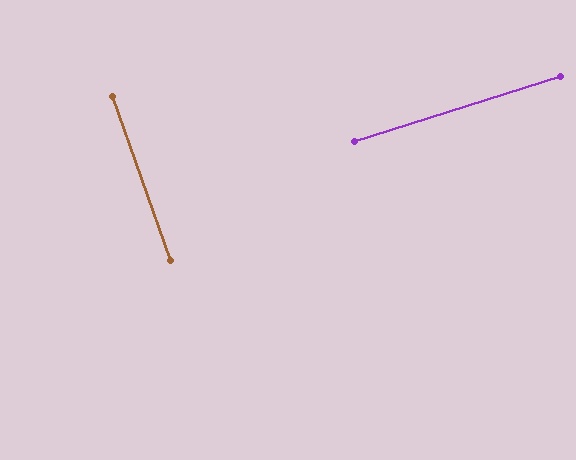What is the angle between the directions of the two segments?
Approximately 88 degrees.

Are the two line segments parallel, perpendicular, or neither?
Perpendicular — they meet at approximately 88°.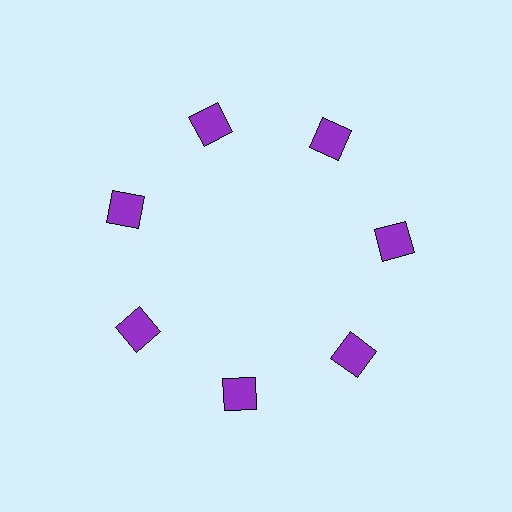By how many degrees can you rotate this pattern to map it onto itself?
The pattern maps onto itself every 51 degrees of rotation.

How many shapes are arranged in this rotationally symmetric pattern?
There are 7 shapes, arranged in 7 groups of 1.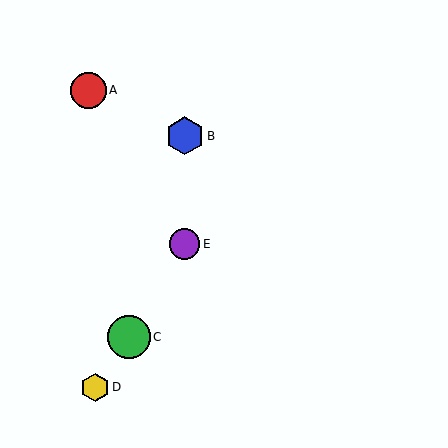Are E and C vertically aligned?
No, E is at x≈185 and C is at x≈129.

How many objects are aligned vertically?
2 objects (B, E) are aligned vertically.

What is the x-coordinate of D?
Object D is at x≈95.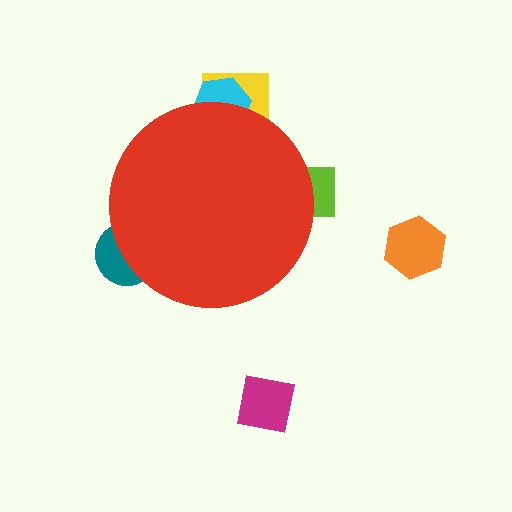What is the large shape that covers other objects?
A red circle.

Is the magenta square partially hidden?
No, the magenta square is fully visible.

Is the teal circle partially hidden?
Yes, the teal circle is partially hidden behind the red circle.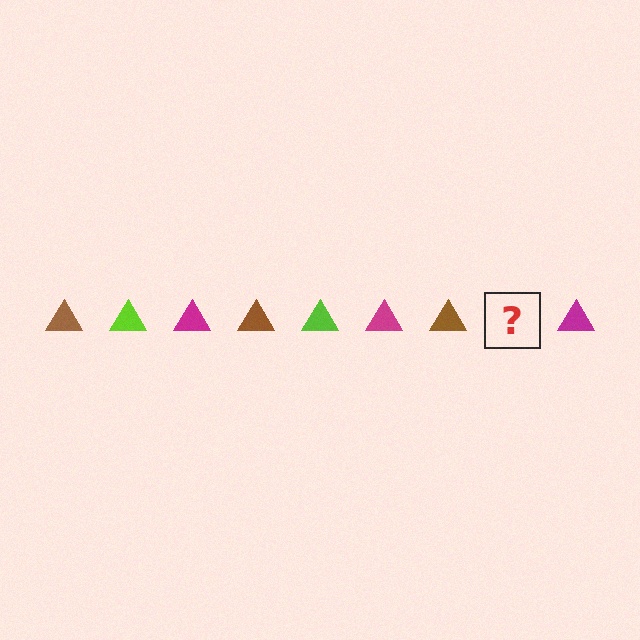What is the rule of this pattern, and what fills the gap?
The rule is that the pattern cycles through brown, lime, magenta triangles. The gap should be filled with a lime triangle.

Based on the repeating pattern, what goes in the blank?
The blank should be a lime triangle.